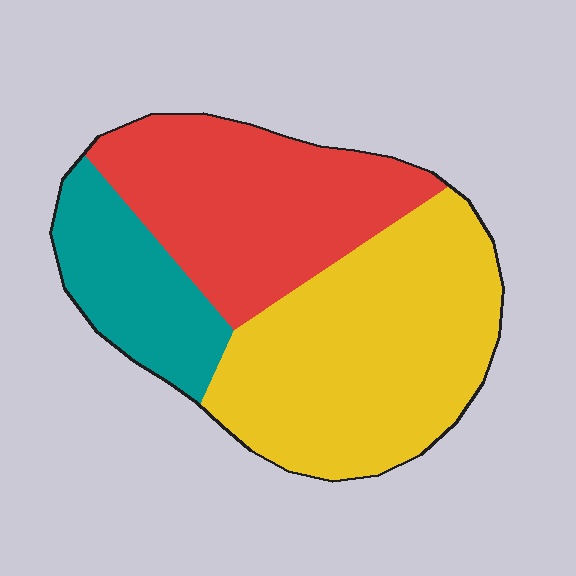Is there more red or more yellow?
Yellow.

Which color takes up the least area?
Teal, at roughly 20%.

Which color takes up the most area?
Yellow, at roughly 45%.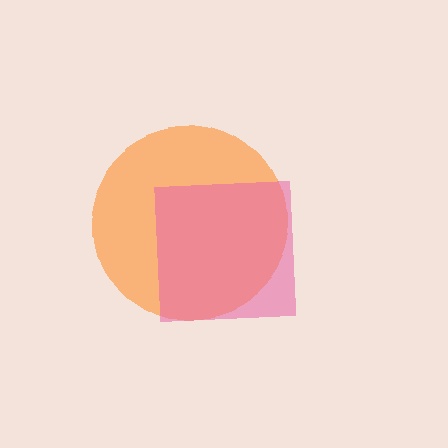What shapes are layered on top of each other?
The layered shapes are: an orange circle, a pink square.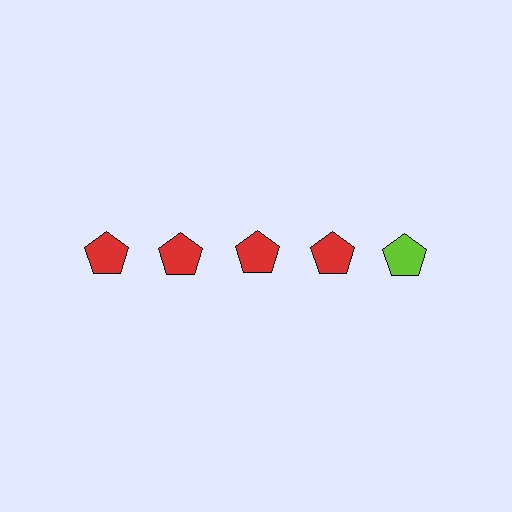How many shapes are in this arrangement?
There are 5 shapes arranged in a grid pattern.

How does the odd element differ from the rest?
It has a different color: lime instead of red.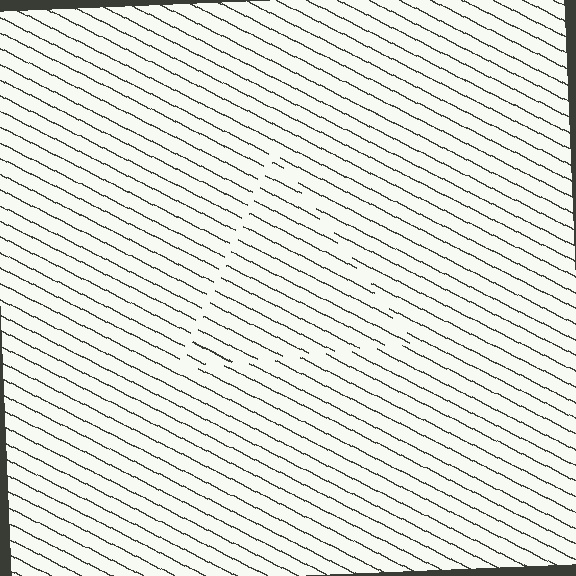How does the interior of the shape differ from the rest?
The interior of the shape contains the same grating, shifted by half a period — the contour is defined by the phase discontinuity where line-ends from the inner and outer gratings abut.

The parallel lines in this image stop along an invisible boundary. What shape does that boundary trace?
An illusory triangle. The interior of the shape contains the same grating, shifted by half a period — the contour is defined by the phase discontinuity where line-ends from the inner and outer gratings abut.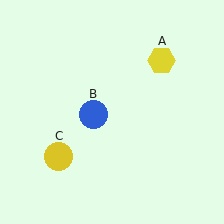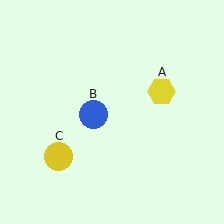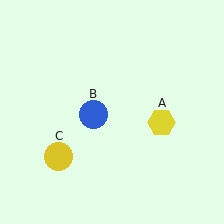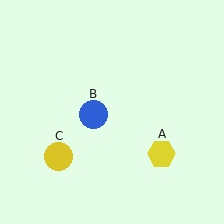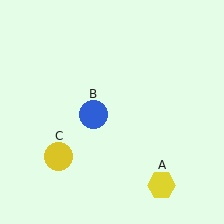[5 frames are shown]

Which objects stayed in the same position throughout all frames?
Blue circle (object B) and yellow circle (object C) remained stationary.